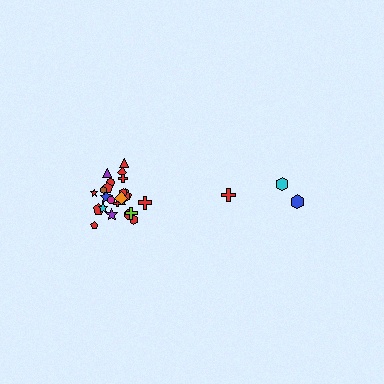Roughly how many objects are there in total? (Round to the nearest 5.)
Roughly 30 objects in total.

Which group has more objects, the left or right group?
The left group.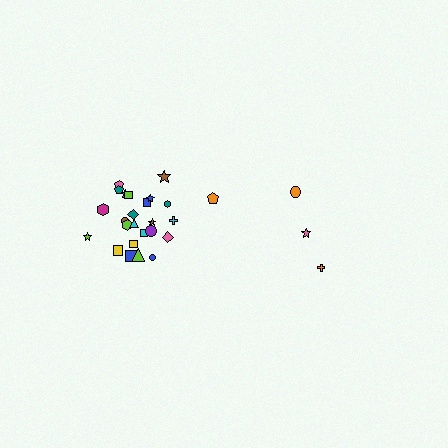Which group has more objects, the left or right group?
The left group.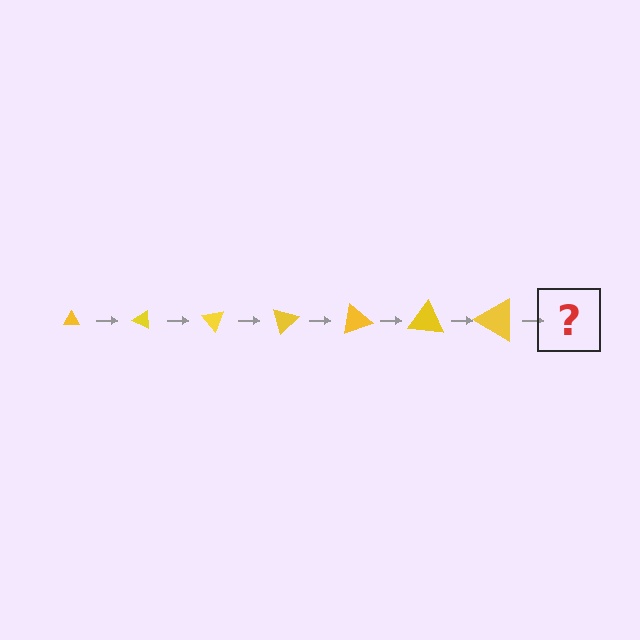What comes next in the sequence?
The next element should be a triangle, larger than the previous one and rotated 175 degrees from the start.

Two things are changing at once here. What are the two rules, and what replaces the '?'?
The two rules are that the triangle grows larger each step and it rotates 25 degrees each step. The '?' should be a triangle, larger than the previous one and rotated 175 degrees from the start.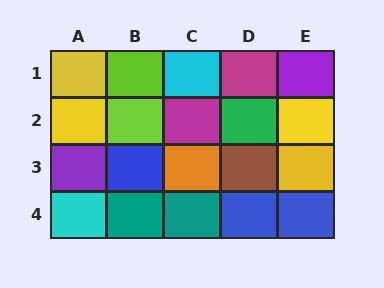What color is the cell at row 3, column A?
Purple.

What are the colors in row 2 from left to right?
Yellow, lime, magenta, green, yellow.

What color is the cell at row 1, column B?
Lime.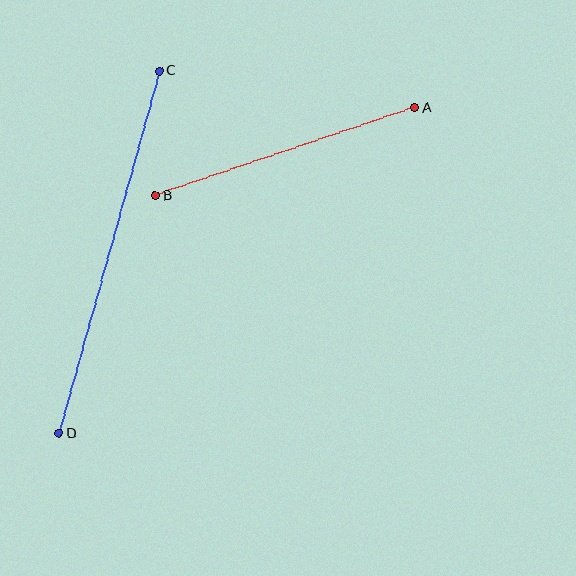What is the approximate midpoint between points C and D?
The midpoint is at approximately (109, 252) pixels.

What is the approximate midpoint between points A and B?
The midpoint is at approximately (285, 152) pixels.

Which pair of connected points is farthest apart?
Points C and D are farthest apart.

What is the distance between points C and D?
The distance is approximately 376 pixels.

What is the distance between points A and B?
The distance is approximately 273 pixels.